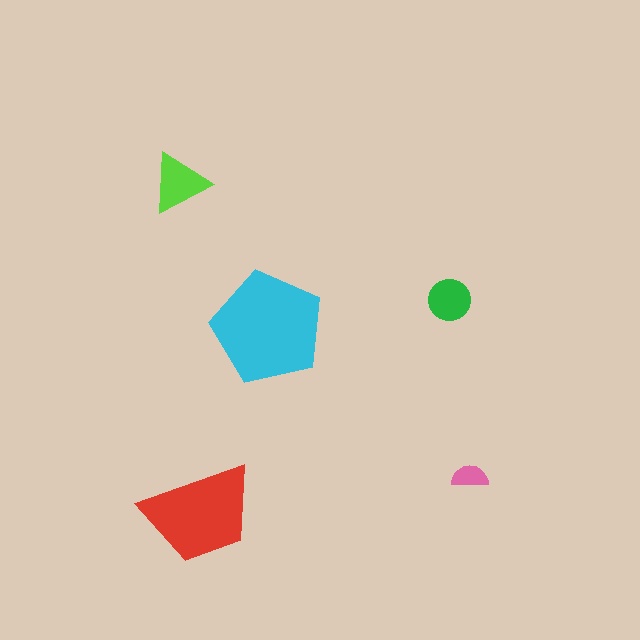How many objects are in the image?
There are 5 objects in the image.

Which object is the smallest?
The pink semicircle.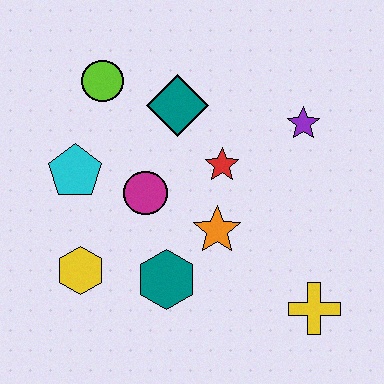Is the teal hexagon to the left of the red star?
Yes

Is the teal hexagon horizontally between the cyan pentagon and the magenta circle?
No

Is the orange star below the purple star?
Yes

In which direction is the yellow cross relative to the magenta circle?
The yellow cross is to the right of the magenta circle.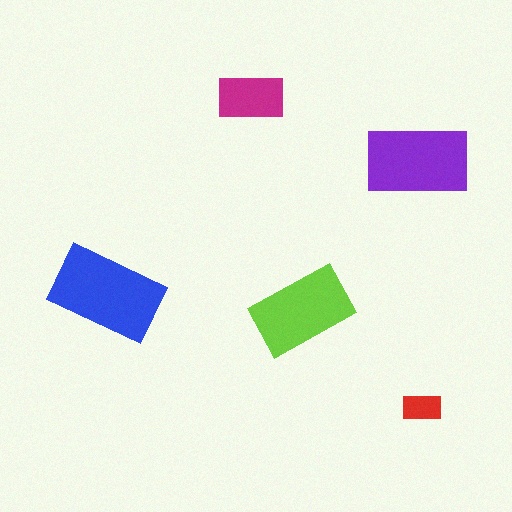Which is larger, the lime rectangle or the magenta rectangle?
The lime one.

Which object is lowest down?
The red rectangle is bottommost.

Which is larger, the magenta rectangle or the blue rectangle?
The blue one.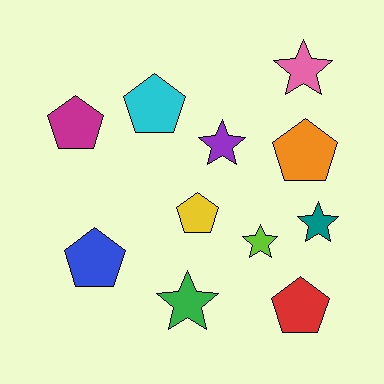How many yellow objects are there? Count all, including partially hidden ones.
There is 1 yellow object.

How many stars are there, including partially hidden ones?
There are 5 stars.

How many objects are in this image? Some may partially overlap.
There are 11 objects.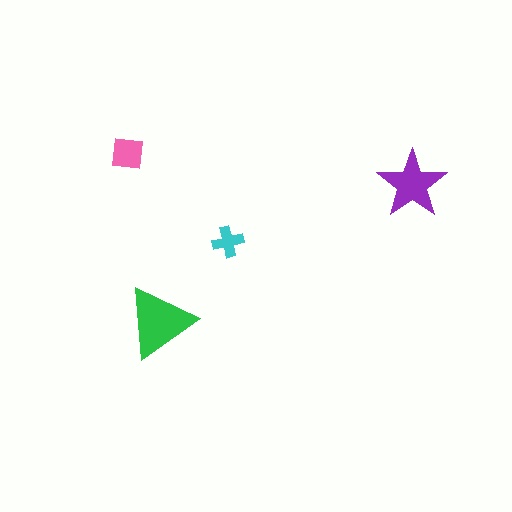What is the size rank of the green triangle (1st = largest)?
1st.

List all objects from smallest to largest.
The cyan cross, the pink square, the purple star, the green triangle.